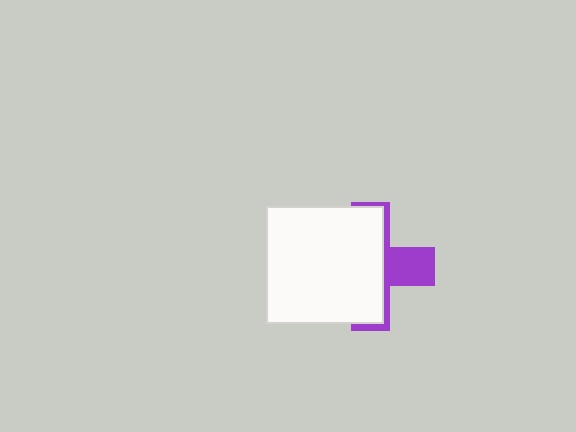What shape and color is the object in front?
The object in front is a white square.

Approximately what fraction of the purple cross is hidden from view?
Roughly 65% of the purple cross is hidden behind the white square.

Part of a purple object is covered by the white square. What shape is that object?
It is a cross.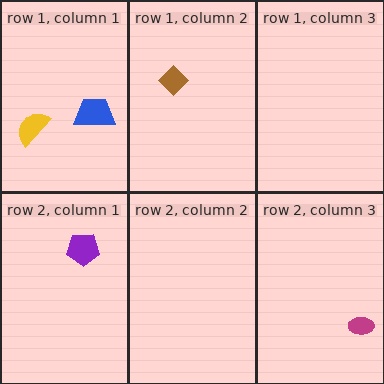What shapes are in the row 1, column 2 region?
The brown diamond.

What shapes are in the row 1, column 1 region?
The yellow semicircle, the blue trapezoid.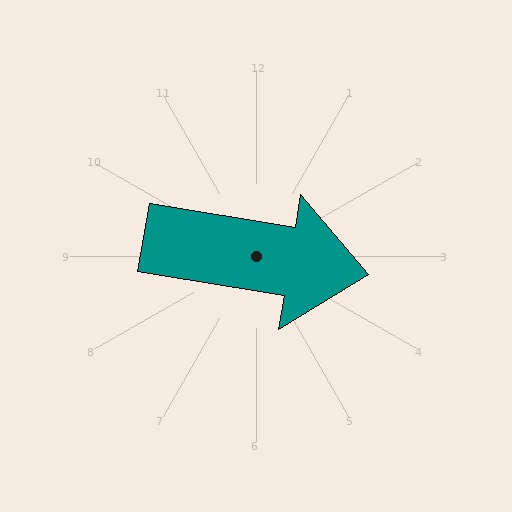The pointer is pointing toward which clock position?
Roughly 3 o'clock.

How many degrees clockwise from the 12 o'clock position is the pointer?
Approximately 99 degrees.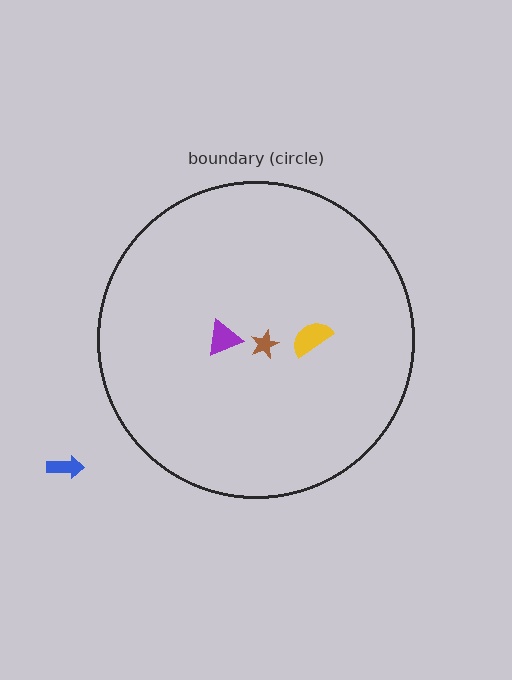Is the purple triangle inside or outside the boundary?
Inside.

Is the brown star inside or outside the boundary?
Inside.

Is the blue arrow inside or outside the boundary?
Outside.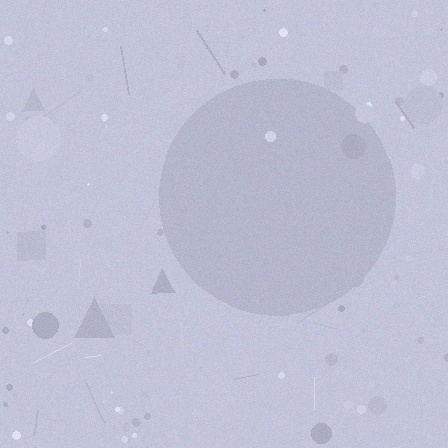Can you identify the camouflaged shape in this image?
The camouflaged shape is a circle.